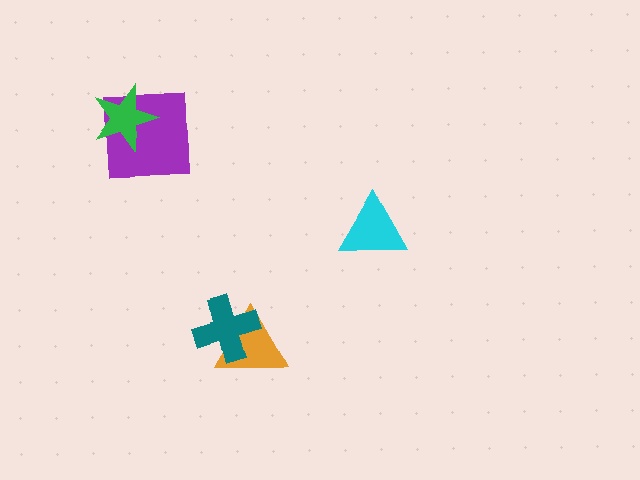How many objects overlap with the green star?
1 object overlaps with the green star.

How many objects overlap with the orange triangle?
1 object overlaps with the orange triangle.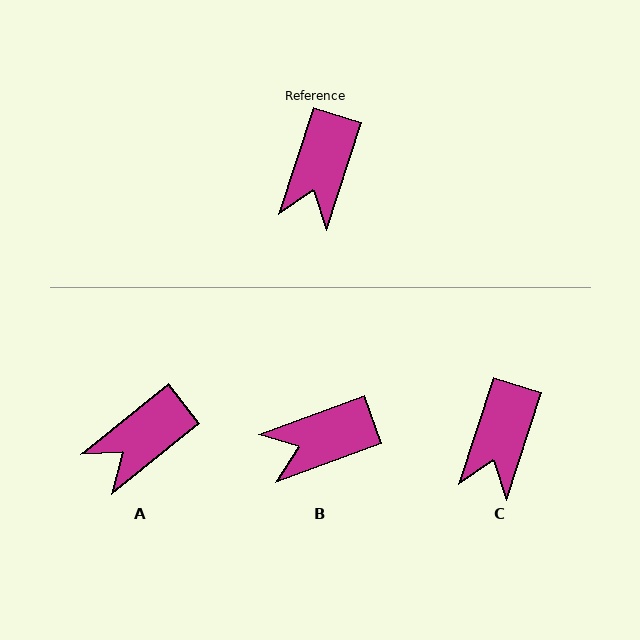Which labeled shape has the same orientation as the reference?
C.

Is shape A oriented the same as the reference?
No, it is off by about 33 degrees.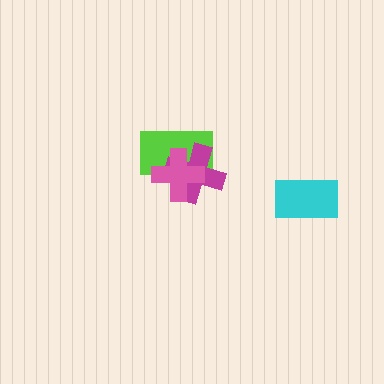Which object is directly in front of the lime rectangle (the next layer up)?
The magenta cross is directly in front of the lime rectangle.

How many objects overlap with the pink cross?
2 objects overlap with the pink cross.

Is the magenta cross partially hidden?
Yes, it is partially covered by another shape.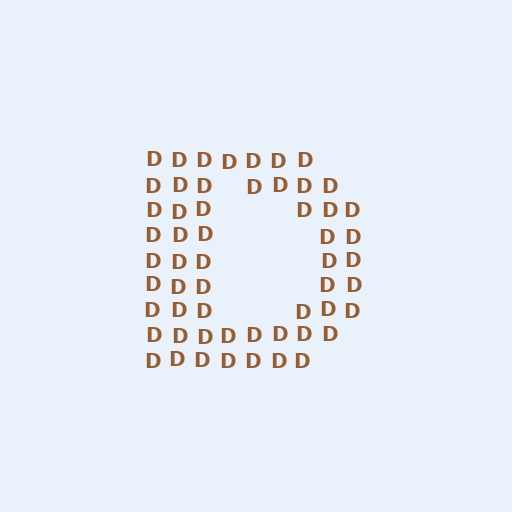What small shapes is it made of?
It is made of small letter D's.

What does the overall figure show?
The overall figure shows the letter D.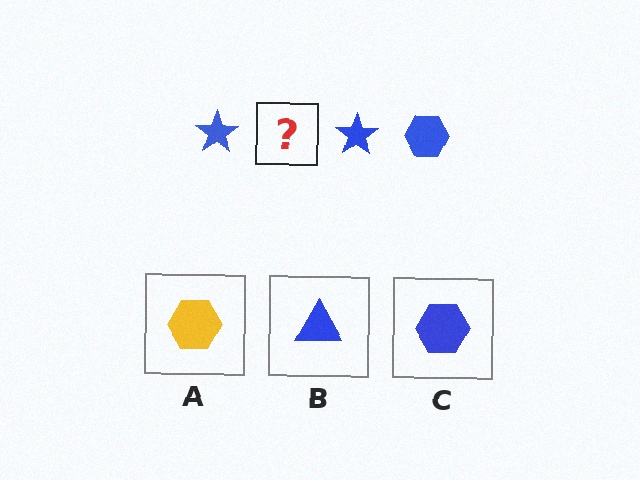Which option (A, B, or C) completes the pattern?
C.